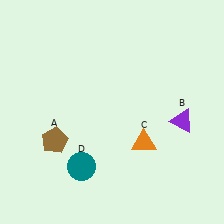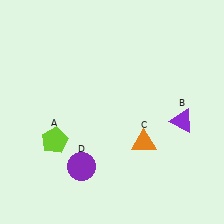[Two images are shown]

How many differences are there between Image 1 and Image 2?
There are 2 differences between the two images.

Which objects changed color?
A changed from brown to lime. D changed from teal to purple.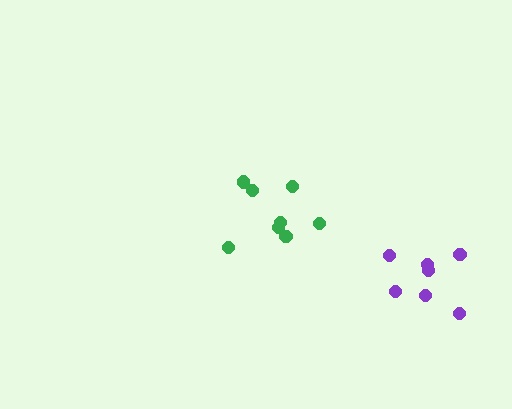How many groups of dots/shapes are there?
There are 2 groups.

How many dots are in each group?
Group 1: 7 dots, Group 2: 8 dots (15 total).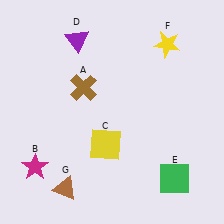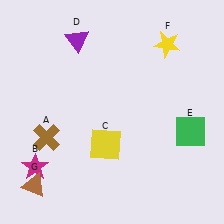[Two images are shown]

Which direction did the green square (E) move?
The green square (E) moved up.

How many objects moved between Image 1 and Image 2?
3 objects moved between the two images.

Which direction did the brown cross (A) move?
The brown cross (A) moved down.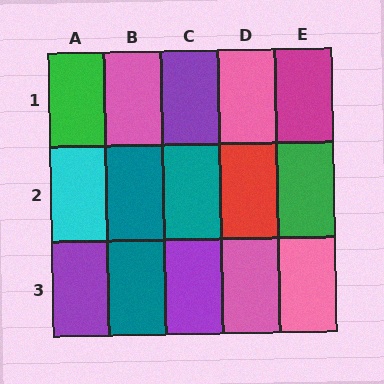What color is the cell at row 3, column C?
Purple.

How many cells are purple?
3 cells are purple.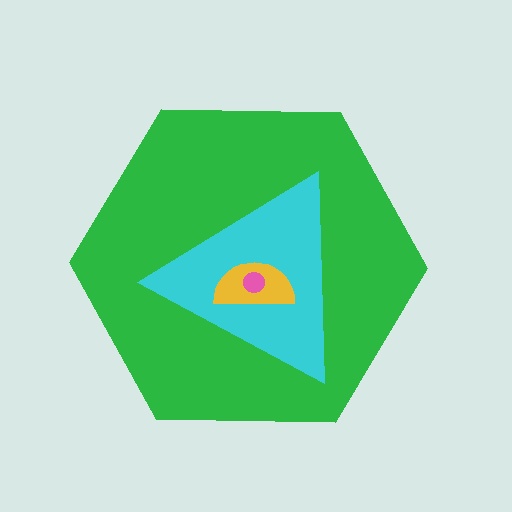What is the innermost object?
The pink circle.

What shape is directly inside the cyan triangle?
The yellow semicircle.